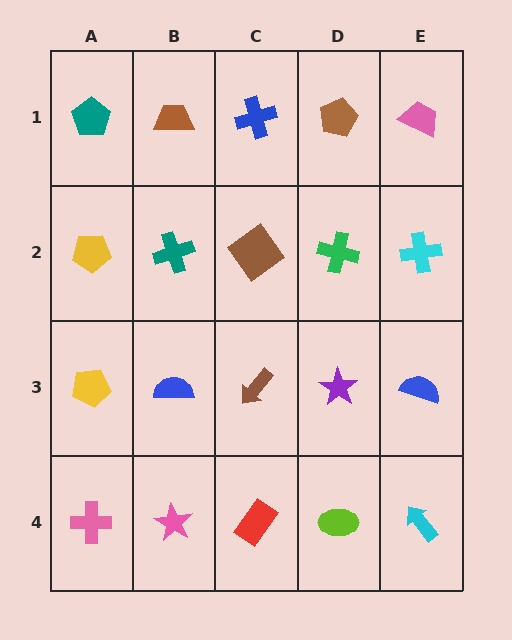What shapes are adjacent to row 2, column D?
A brown pentagon (row 1, column D), a purple star (row 3, column D), a brown diamond (row 2, column C), a cyan cross (row 2, column E).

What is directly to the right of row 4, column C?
A lime ellipse.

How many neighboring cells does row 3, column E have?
3.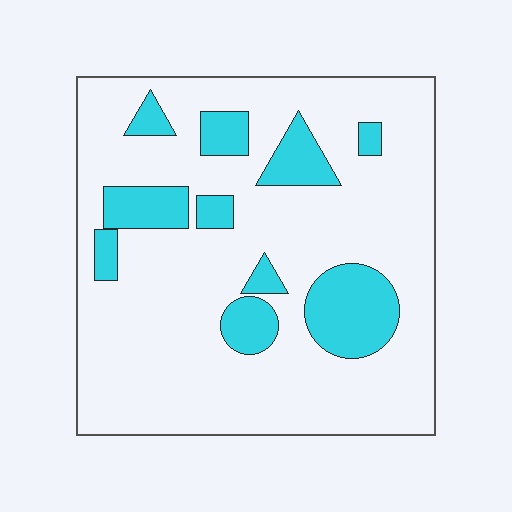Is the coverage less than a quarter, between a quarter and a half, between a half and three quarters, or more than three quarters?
Less than a quarter.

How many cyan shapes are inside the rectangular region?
10.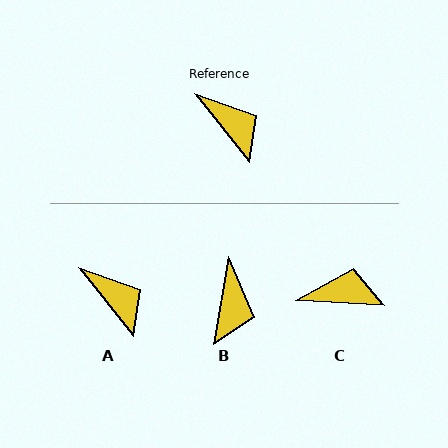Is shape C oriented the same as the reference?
No, it is off by about 48 degrees.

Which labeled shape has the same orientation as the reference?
A.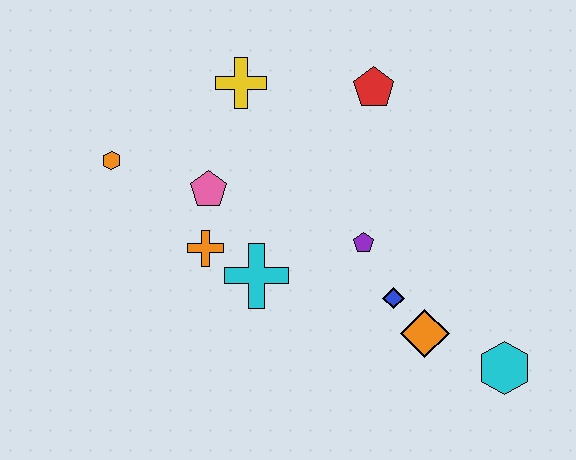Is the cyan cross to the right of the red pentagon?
No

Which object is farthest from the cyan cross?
The cyan hexagon is farthest from the cyan cross.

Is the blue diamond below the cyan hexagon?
No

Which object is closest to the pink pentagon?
The orange cross is closest to the pink pentagon.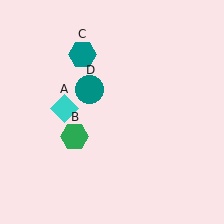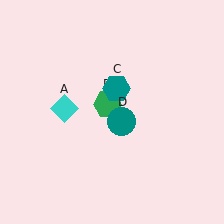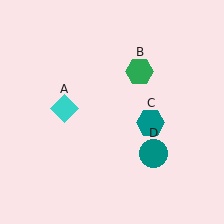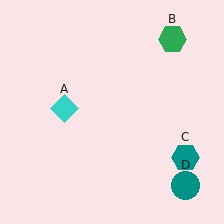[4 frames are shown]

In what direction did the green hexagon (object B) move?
The green hexagon (object B) moved up and to the right.